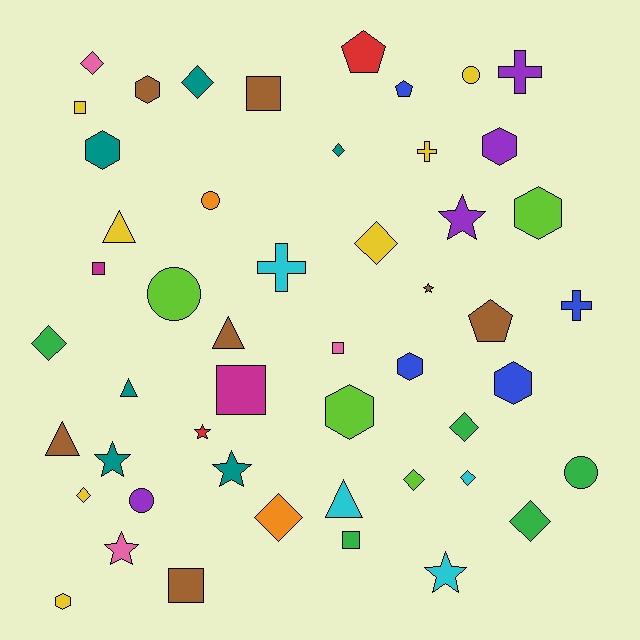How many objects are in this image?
There are 50 objects.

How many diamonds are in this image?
There are 11 diamonds.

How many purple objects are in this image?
There are 4 purple objects.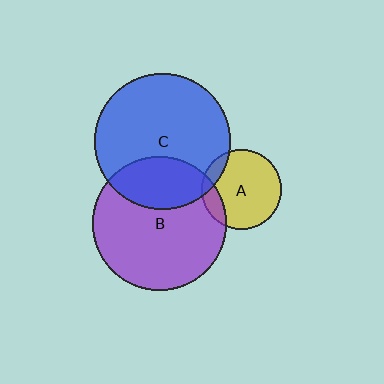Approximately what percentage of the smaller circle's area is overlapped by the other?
Approximately 15%.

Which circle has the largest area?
Circle C (blue).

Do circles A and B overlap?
Yes.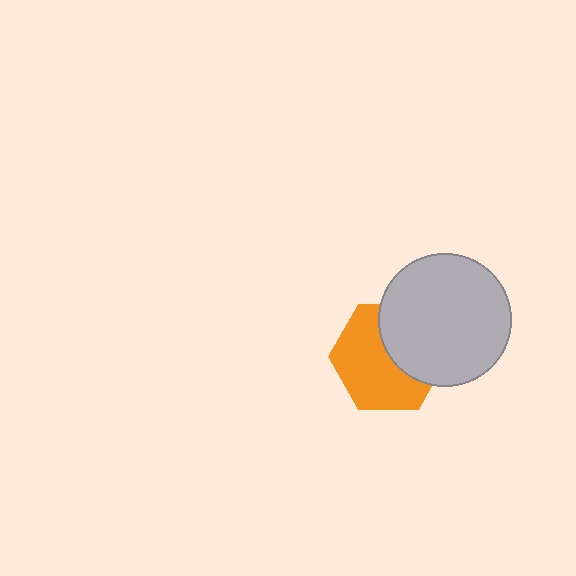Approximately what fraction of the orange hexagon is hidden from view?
Roughly 40% of the orange hexagon is hidden behind the light gray circle.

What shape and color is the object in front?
The object in front is a light gray circle.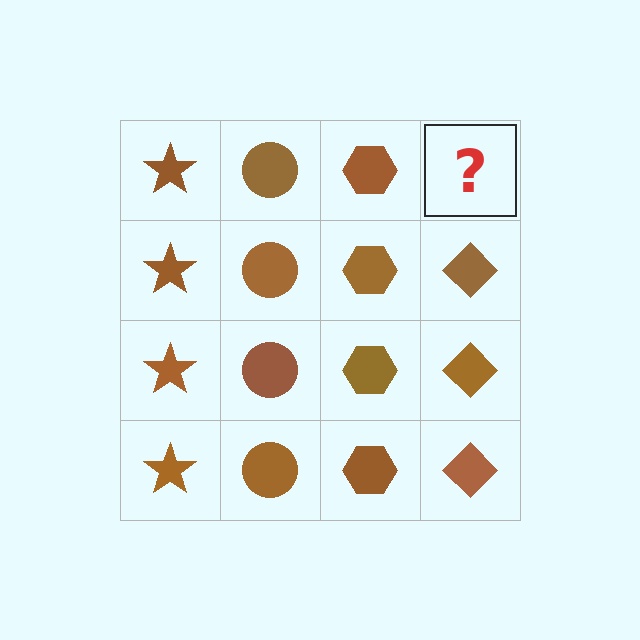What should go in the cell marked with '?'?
The missing cell should contain a brown diamond.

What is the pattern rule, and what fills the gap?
The rule is that each column has a consistent shape. The gap should be filled with a brown diamond.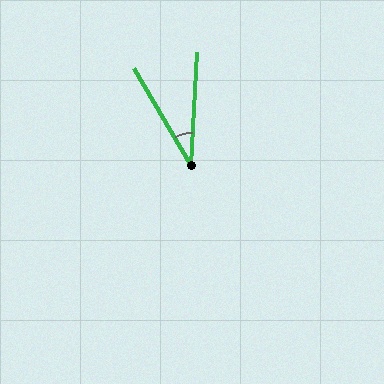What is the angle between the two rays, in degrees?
Approximately 33 degrees.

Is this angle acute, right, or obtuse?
It is acute.